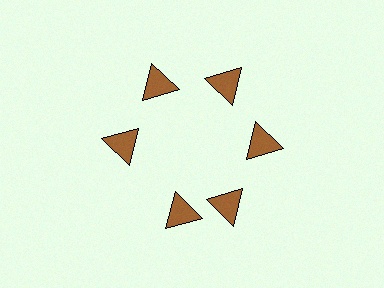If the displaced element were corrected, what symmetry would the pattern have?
It would have 6-fold rotational symmetry — the pattern would map onto itself every 60 degrees.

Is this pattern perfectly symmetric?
No. The 6 brown triangles are arranged in a ring, but one element near the 7 o'clock position is rotated out of alignment along the ring, breaking the 6-fold rotational symmetry.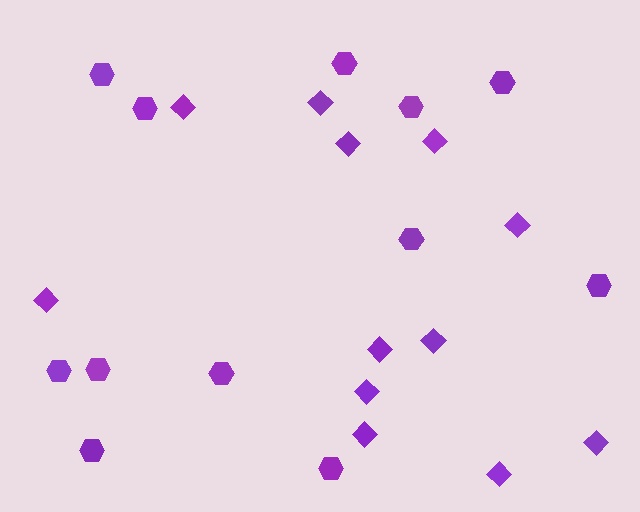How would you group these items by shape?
There are 2 groups: one group of hexagons (12) and one group of diamonds (12).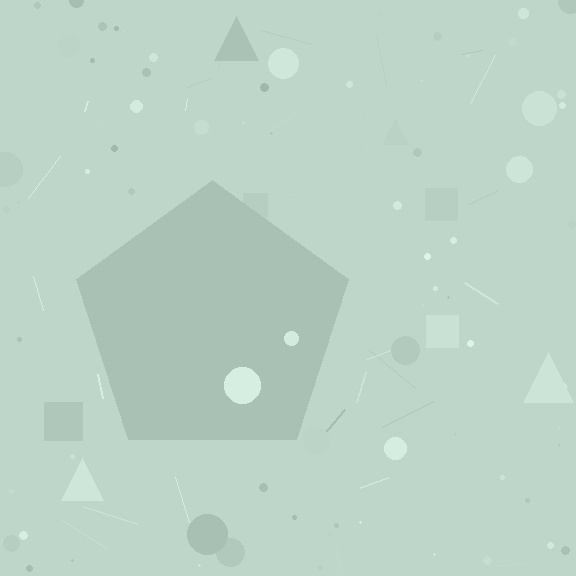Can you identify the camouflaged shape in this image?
The camouflaged shape is a pentagon.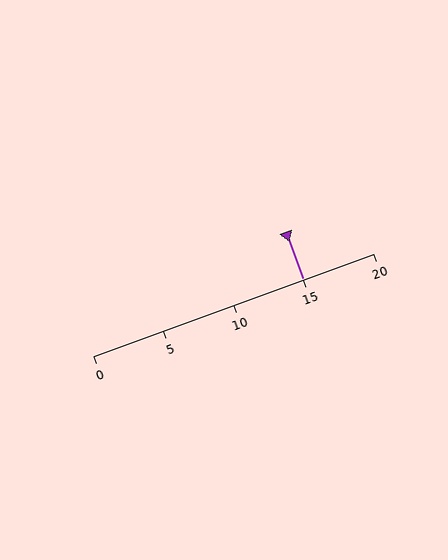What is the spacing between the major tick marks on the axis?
The major ticks are spaced 5 apart.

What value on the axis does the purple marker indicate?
The marker indicates approximately 15.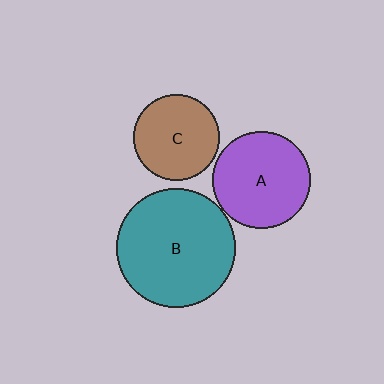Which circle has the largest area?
Circle B (teal).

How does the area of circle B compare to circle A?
Approximately 1.5 times.